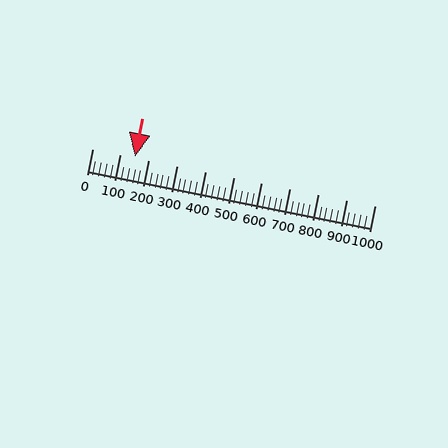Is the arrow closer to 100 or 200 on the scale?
The arrow is closer to 200.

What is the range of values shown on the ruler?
The ruler shows values from 0 to 1000.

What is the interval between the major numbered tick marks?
The major tick marks are spaced 100 units apart.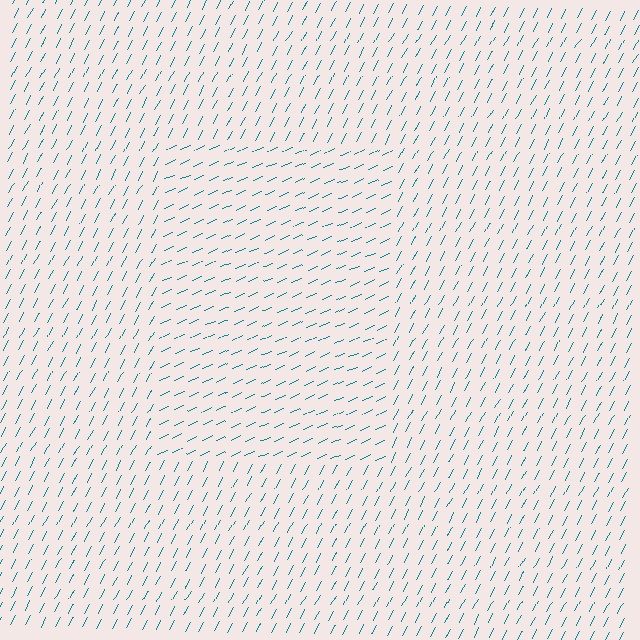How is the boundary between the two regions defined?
The boundary is defined purely by a change in line orientation (approximately 38 degrees difference). All lines are the same color and thickness.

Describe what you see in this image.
The image is filled with small teal line segments. A rectangle region in the image has lines oriented differently from the surrounding lines, creating a visible texture boundary.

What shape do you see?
I see a rectangle.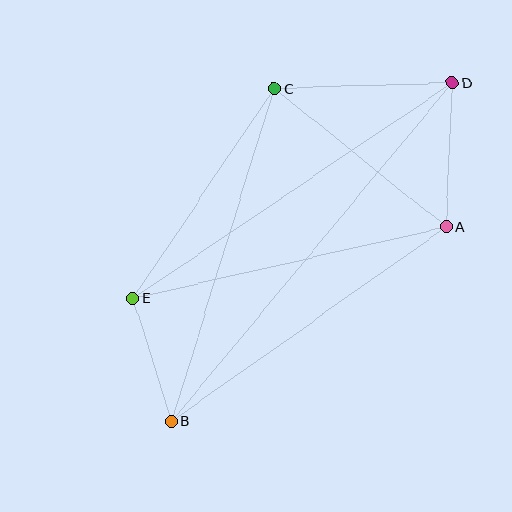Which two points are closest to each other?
Points B and E are closest to each other.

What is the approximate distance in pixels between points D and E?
The distance between D and E is approximately 385 pixels.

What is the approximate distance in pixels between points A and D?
The distance between A and D is approximately 144 pixels.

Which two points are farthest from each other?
Points B and D are farthest from each other.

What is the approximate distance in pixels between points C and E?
The distance between C and E is approximately 253 pixels.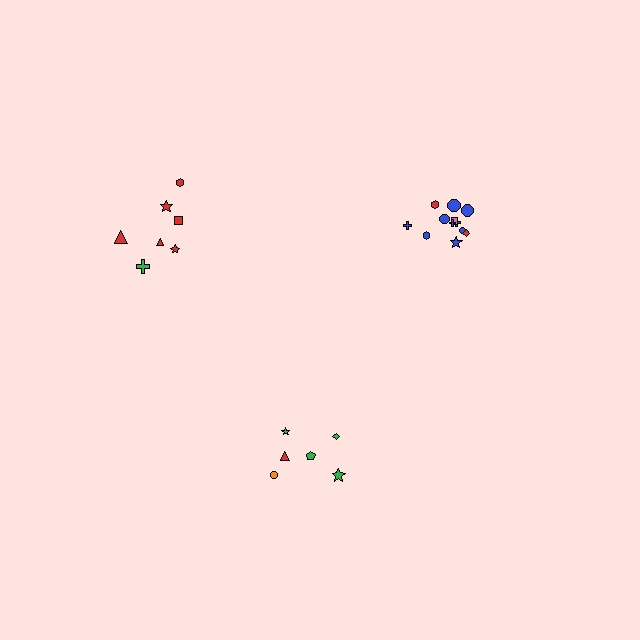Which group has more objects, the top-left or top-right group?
The top-right group.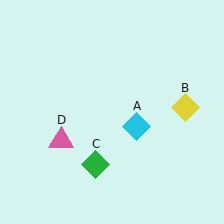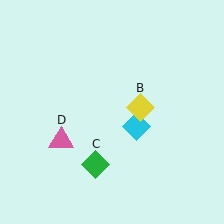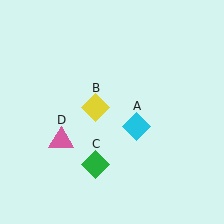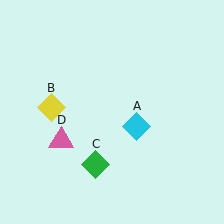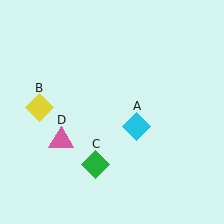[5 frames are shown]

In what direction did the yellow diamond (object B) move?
The yellow diamond (object B) moved left.